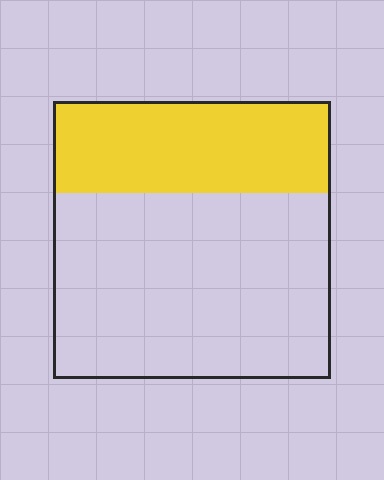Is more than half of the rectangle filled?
No.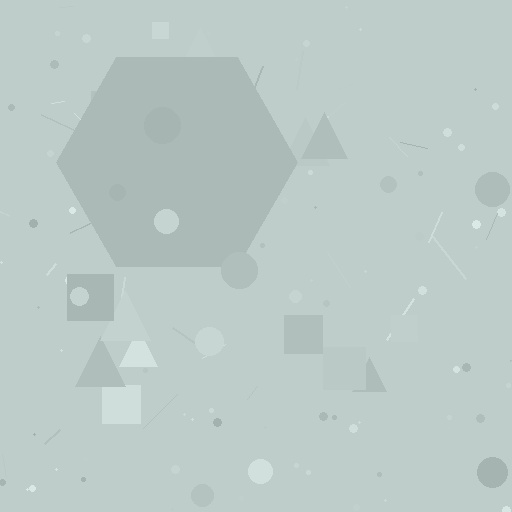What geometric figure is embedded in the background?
A hexagon is embedded in the background.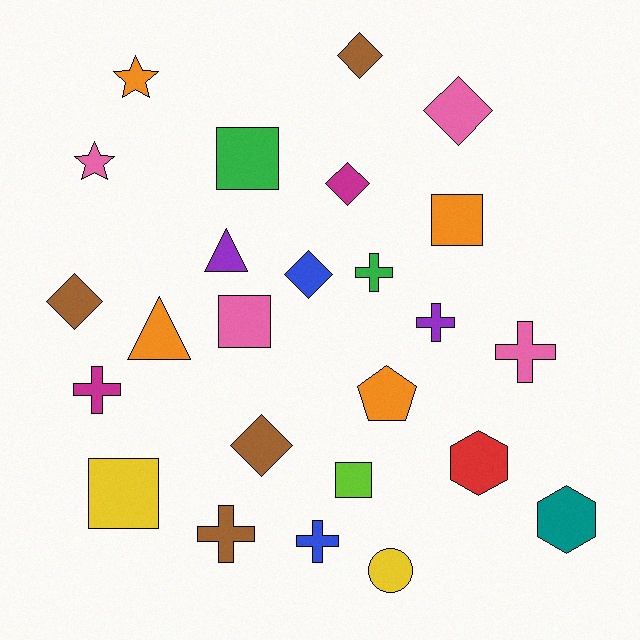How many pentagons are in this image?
There is 1 pentagon.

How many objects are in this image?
There are 25 objects.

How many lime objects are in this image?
There is 1 lime object.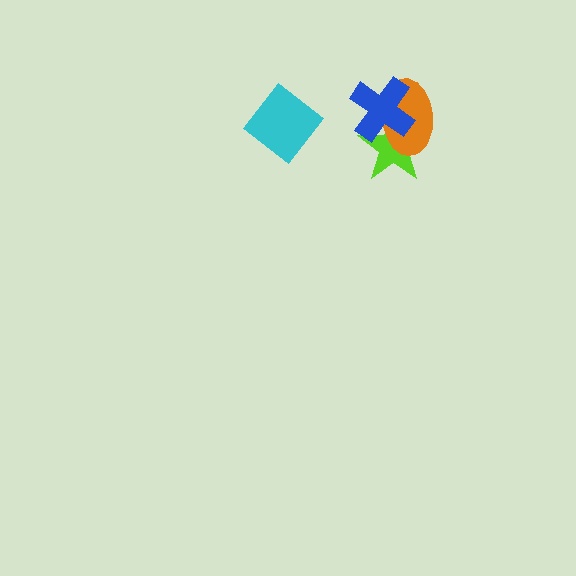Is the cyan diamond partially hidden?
No, no other shape covers it.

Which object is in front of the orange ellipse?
The blue cross is in front of the orange ellipse.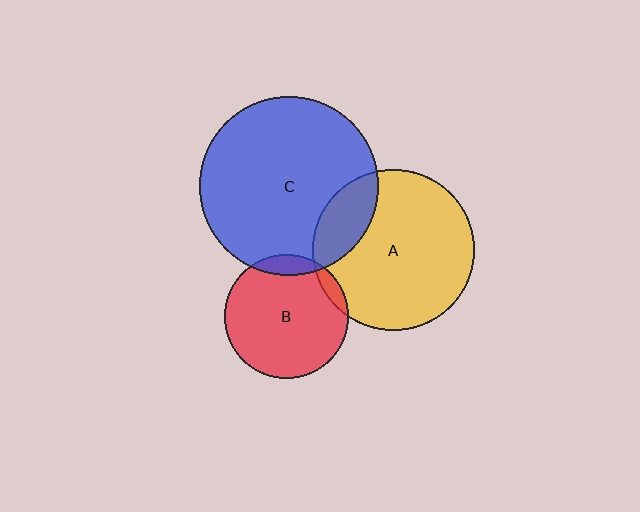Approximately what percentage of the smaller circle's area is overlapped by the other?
Approximately 20%.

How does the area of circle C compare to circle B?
Approximately 2.1 times.